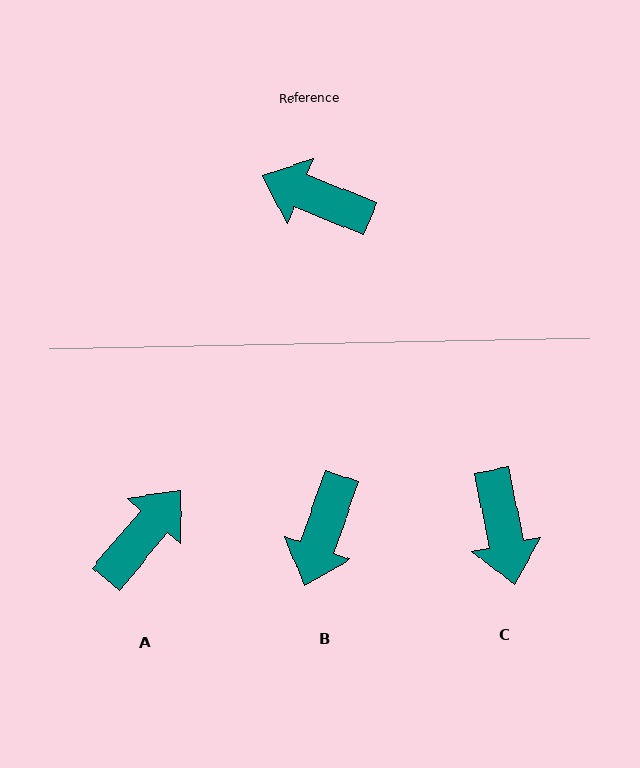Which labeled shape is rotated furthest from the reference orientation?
C, about 124 degrees away.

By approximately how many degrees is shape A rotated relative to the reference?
Approximately 108 degrees clockwise.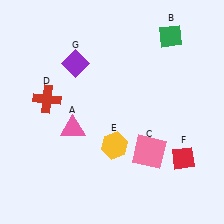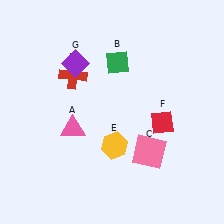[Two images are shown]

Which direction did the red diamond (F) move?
The red diamond (F) moved up.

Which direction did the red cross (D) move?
The red cross (D) moved right.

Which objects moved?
The objects that moved are: the green diamond (B), the red cross (D), the red diamond (F).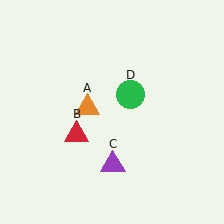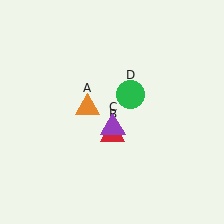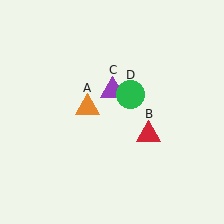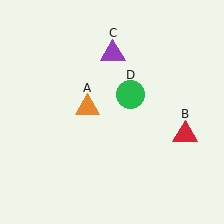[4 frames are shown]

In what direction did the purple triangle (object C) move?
The purple triangle (object C) moved up.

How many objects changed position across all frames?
2 objects changed position: red triangle (object B), purple triangle (object C).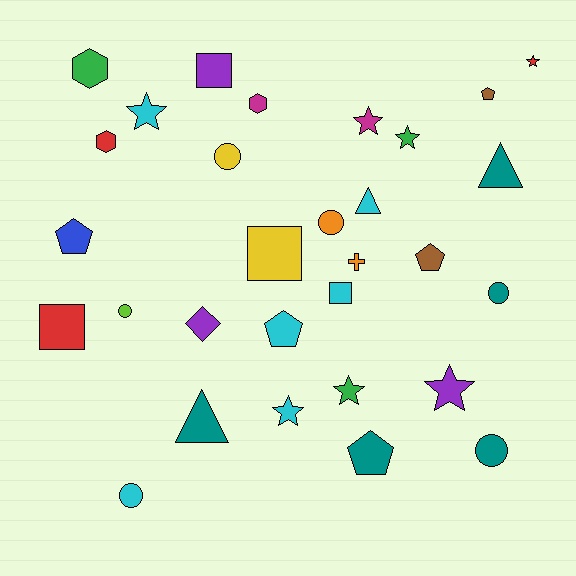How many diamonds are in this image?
There is 1 diamond.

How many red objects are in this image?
There are 3 red objects.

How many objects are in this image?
There are 30 objects.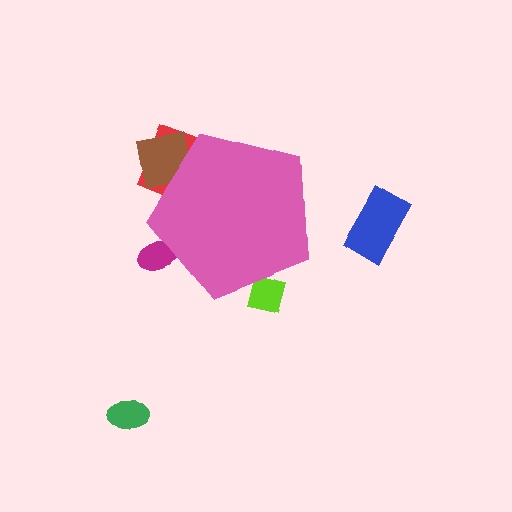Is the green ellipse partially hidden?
No, the green ellipse is fully visible.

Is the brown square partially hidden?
Yes, the brown square is partially hidden behind the pink pentagon.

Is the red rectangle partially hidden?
Yes, the red rectangle is partially hidden behind the pink pentagon.